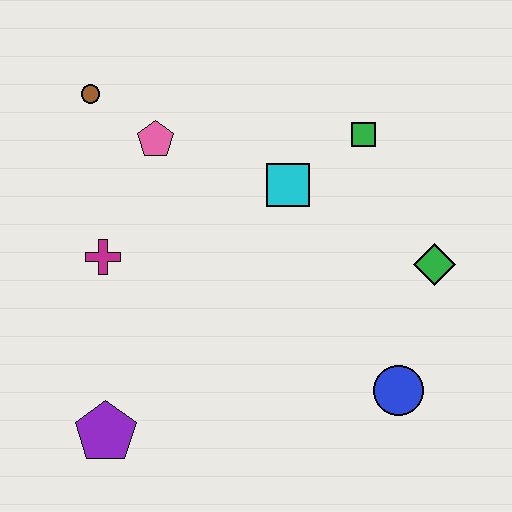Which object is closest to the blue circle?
The green diamond is closest to the blue circle.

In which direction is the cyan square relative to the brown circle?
The cyan square is to the right of the brown circle.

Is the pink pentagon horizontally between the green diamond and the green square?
No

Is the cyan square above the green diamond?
Yes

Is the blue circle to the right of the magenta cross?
Yes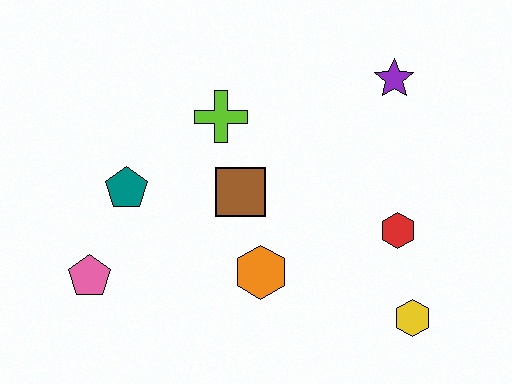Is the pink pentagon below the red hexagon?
Yes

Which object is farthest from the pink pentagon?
The purple star is farthest from the pink pentagon.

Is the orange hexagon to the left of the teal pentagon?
No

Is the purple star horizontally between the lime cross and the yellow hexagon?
Yes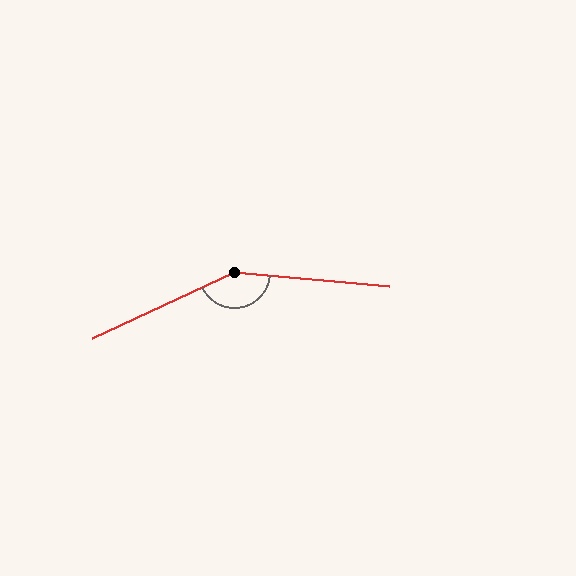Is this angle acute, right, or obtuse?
It is obtuse.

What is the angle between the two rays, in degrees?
Approximately 150 degrees.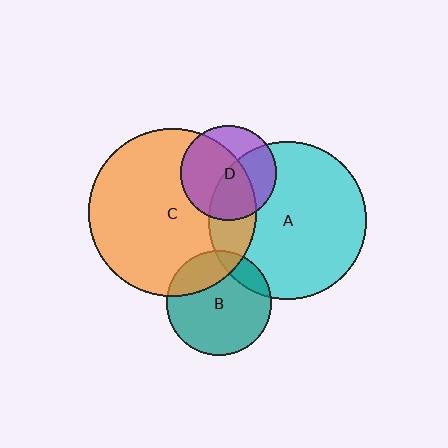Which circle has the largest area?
Circle C (orange).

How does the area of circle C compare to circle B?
Approximately 2.6 times.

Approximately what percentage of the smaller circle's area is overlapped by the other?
Approximately 20%.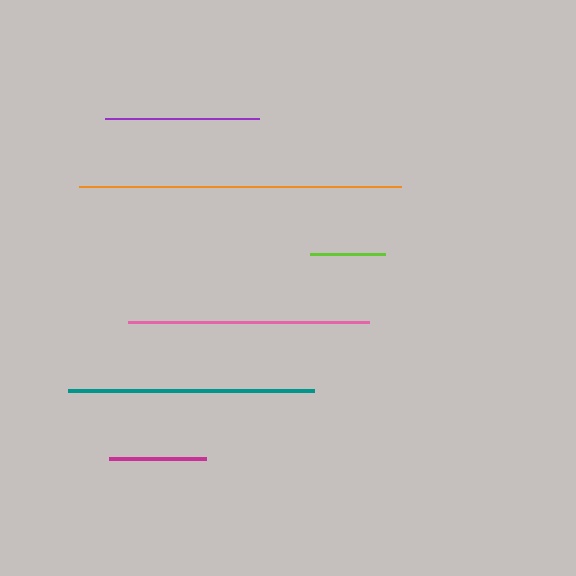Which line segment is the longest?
The orange line is the longest at approximately 323 pixels.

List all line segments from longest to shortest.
From longest to shortest: orange, teal, pink, purple, magenta, lime.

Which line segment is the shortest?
The lime line is the shortest at approximately 74 pixels.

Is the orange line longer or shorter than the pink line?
The orange line is longer than the pink line.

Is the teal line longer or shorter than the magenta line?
The teal line is longer than the magenta line.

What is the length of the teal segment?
The teal segment is approximately 246 pixels long.